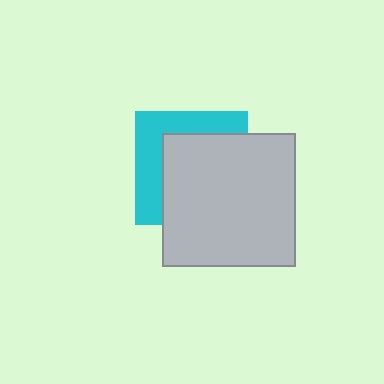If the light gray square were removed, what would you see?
You would see the complete cyan square.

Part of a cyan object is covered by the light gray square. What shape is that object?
It is a square.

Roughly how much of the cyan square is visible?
A small part of it is visible (roughly 38%).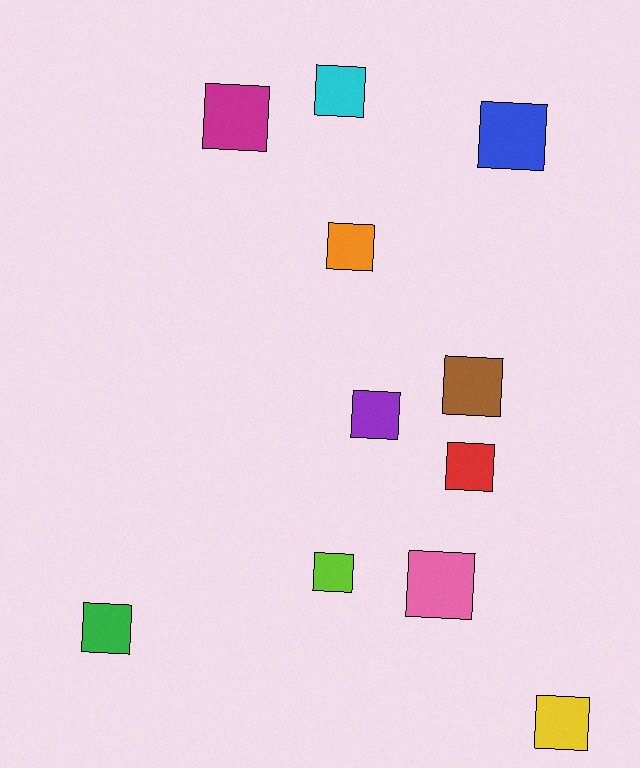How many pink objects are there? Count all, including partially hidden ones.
There is 1 pink object.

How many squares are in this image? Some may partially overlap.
There are 11 squares.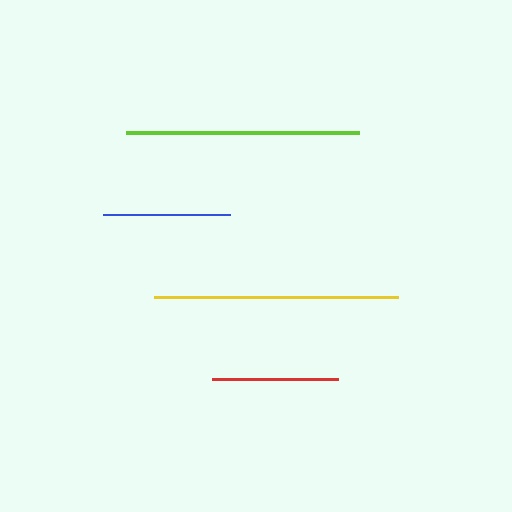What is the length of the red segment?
The red segment is approximately 125 pixels long.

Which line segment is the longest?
The yellow line is the longest at approximately 244 pixels.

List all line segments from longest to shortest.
From longest to shortest: yellow, lime, blue, red.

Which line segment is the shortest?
The red line is the shortest at approximately 125 pixels.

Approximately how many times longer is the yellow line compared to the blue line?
The yellow line is approximately 1.9 times the length of the blue line.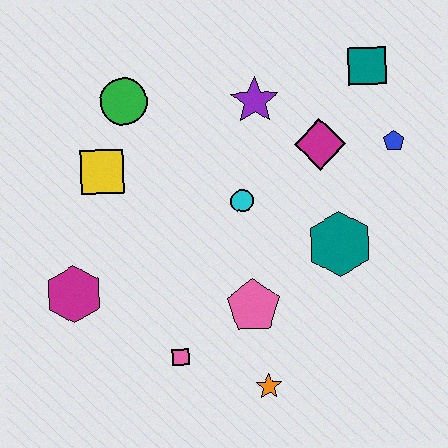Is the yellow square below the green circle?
Yes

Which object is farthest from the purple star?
The orange star is farthest from the purple star.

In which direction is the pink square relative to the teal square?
The pink square is below the teal square.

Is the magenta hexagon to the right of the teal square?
No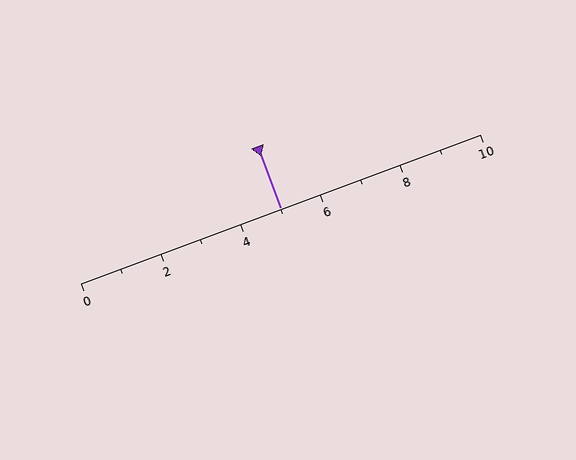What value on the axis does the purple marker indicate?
The marker indicates approximately 5.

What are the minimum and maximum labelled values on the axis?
The axis runs from 0 to 10.